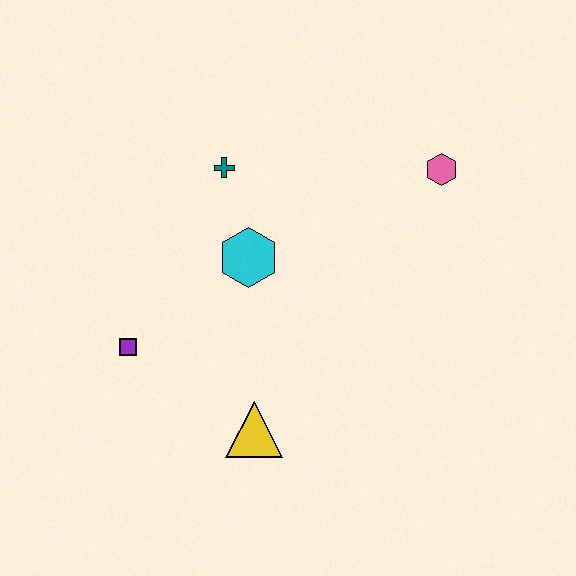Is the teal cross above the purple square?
Yes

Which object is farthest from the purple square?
The pink hexagon is farthest from the purple square.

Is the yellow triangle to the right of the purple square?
Yes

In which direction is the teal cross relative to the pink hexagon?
The teal cross is to the left of the pink hexagon.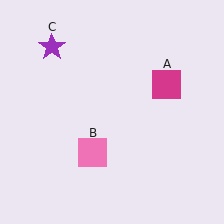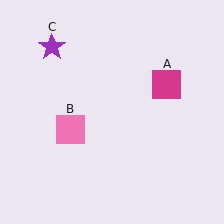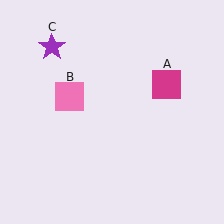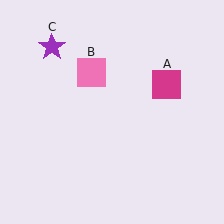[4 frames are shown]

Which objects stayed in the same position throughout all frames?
Magenta square (object A) and purple star (object C) remained stationary.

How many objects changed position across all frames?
1 object changed position: pink square (object B).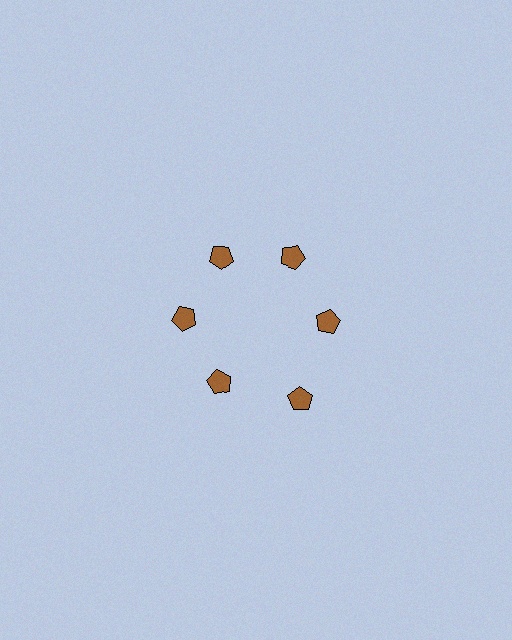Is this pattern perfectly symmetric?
No. The 6 brown pentagons are arranged in a ring, but one element near the 5 o'clock position is pushed outward from the center, breaking the 6-fold rotational symmetry.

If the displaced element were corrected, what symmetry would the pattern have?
It would have 6-fold rotational symmetry — the pattern would map onto itself every 60 degrees.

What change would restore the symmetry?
The symmetry would be restored by moving it inward, back onto the ring so that all 6 pentagons sit at equal angles and equal distance from the center.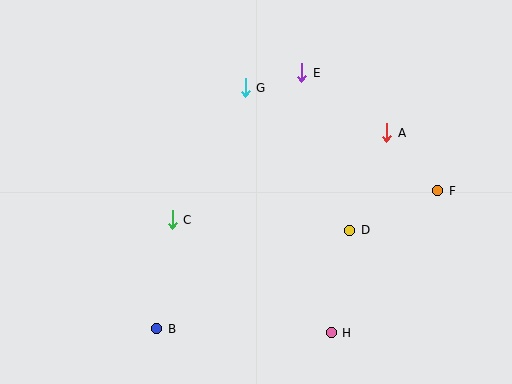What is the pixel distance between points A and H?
The distance between A and H is 207 pixels.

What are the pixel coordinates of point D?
Point D is at (350, 230).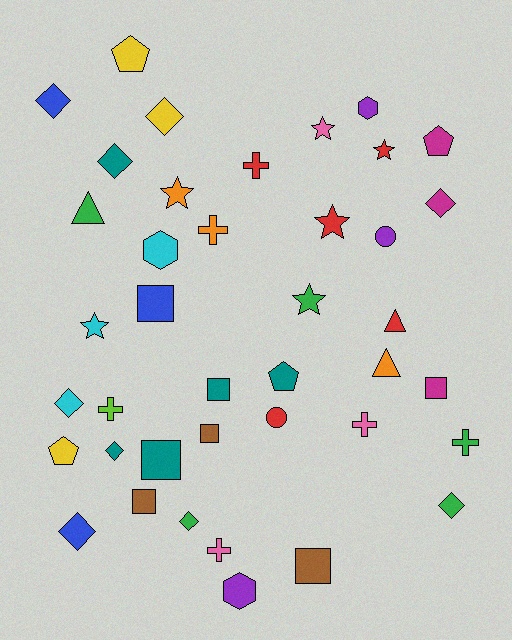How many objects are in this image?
There are 40 objects.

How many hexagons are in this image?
There are 3 hexagons.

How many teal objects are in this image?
There are 5 teal objects.